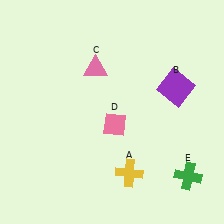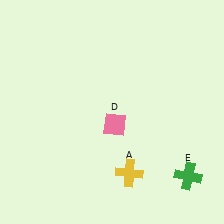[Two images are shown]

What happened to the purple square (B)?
The purple square (B) was removed in Image 2. It was in the top-right area of Image 1.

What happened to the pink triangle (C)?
The pink triangle (C) was removed in Image 2. It was in the top-left area of Image 1.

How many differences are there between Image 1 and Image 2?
There are 2 differences between the two images.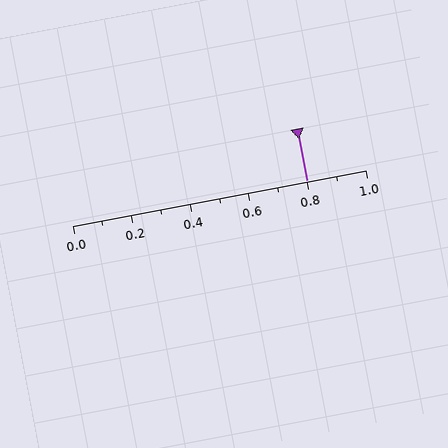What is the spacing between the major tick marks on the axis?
The major ticks are spaced 0.2 apart.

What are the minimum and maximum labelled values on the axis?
The axis runs from 0.0 to 1.0.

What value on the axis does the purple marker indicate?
The marker indicates approximately 0.8.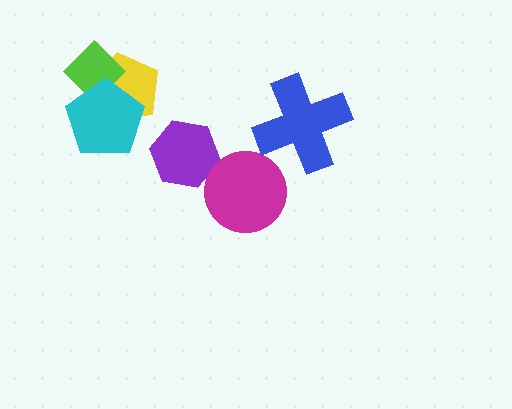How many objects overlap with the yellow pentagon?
2 objects overlap with the yellow pentagon.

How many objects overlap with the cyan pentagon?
2 objects overlap with the cyan pentagon.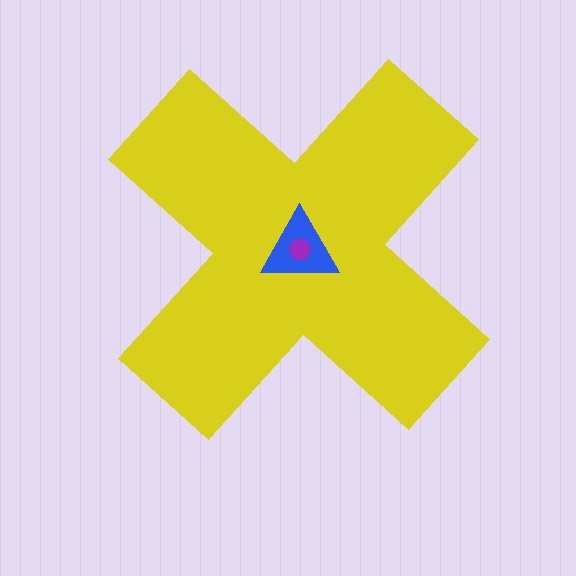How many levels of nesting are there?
3.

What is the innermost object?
The purple hexagon.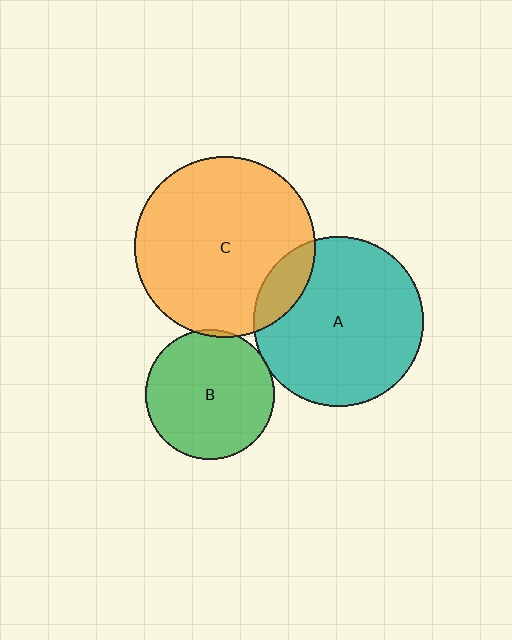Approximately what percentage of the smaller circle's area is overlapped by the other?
Approximately 15%.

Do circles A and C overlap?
Yes.